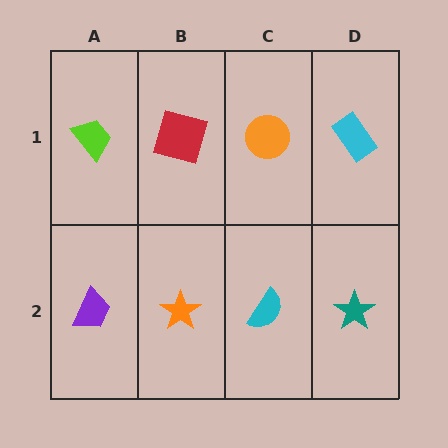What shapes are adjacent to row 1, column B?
An orange star (row 2, column B), a lime trapezoid (row 1, column A), an orange circle (row 1, column C).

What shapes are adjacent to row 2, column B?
A red square (row 1, column B), a purple trapezoid (row 2, column A), a cyan semicircle (row 2, column C).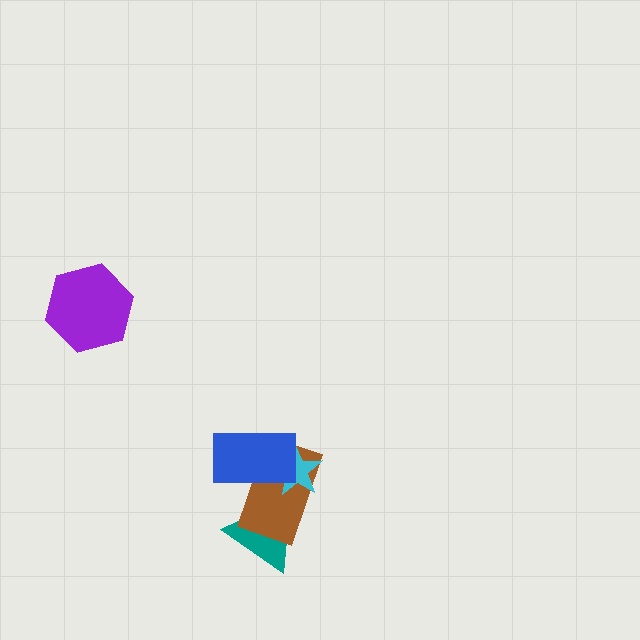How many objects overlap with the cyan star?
2 objects overlap with the cyan star.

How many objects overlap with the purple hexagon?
0 objects overlap with the purple hexagon.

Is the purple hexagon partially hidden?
No, no other shape covers it.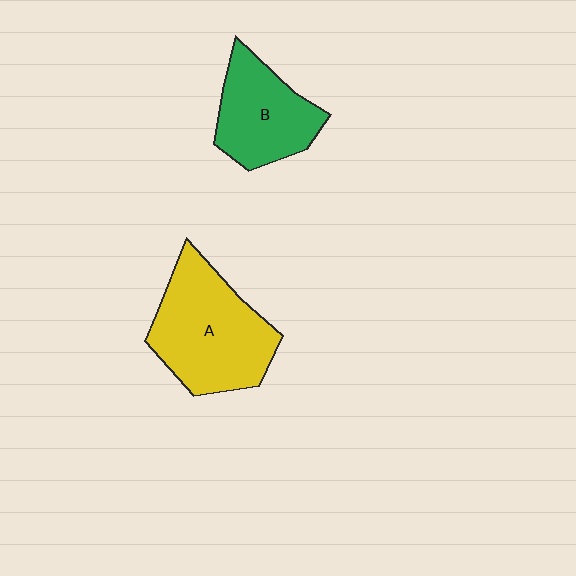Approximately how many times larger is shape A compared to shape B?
Approximately 1.4 times.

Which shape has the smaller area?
Shape B (green).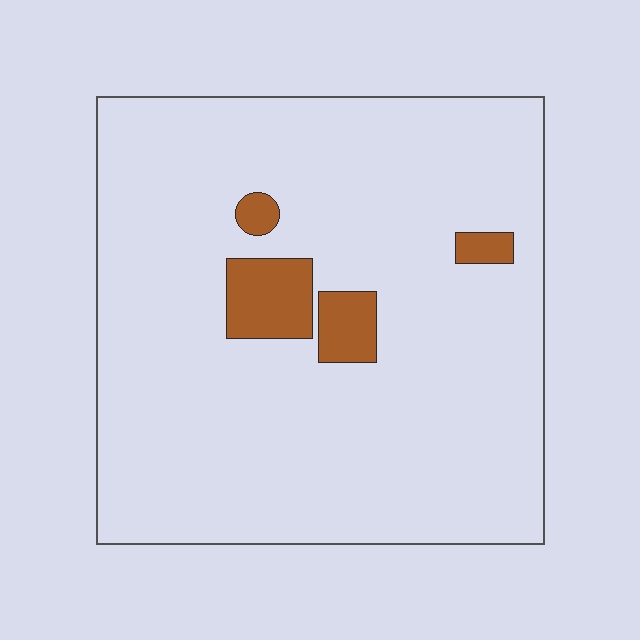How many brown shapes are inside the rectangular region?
4.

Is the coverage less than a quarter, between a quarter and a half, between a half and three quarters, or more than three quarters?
Less than a quarter.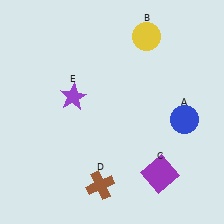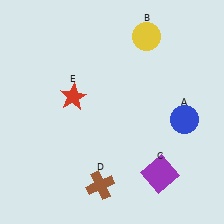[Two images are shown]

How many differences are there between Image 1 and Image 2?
There is 1 difference between the two images.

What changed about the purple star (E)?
In Image 1, E is purple. In Image 2, it changed to red.